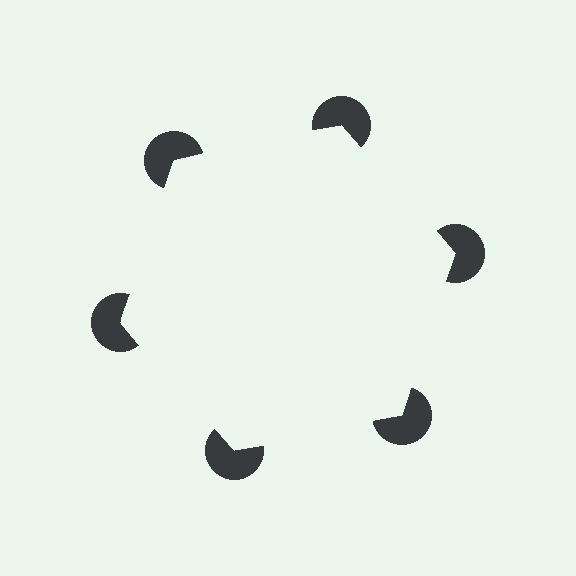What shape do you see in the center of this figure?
An illusory hexagon — its edges are inferred from the aligned wedge cuts in the pac-man discs, not physically drawn.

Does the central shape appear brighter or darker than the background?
It typically appears slightly brighter than the background, even though no actual brightness change is drawn.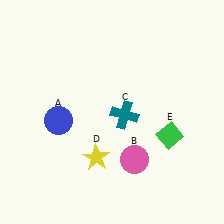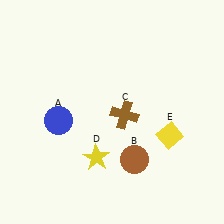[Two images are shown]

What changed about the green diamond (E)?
In Image 1, E is green. In Image 2, it changed to yellow.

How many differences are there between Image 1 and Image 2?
There are 3 differences between the two images.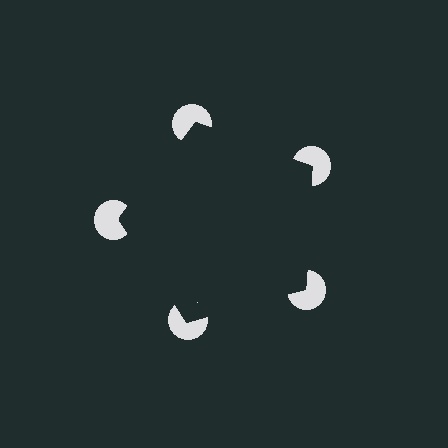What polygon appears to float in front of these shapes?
An illusory pentagon — its edges are inferred from the aligned wedge cuts in the pac-man discs, not physically drawn.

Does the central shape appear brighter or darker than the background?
It typically appears slightly darker than the background, even though no actual brightness change is drawn.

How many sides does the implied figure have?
5 sides.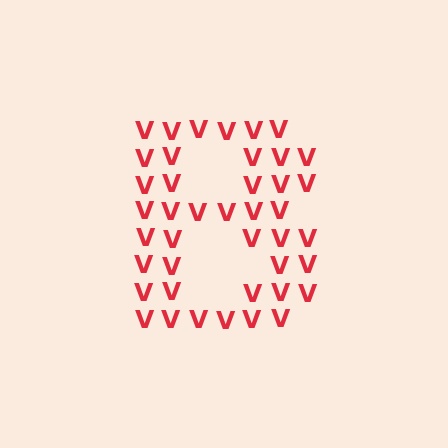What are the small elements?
The small elements are letter V's.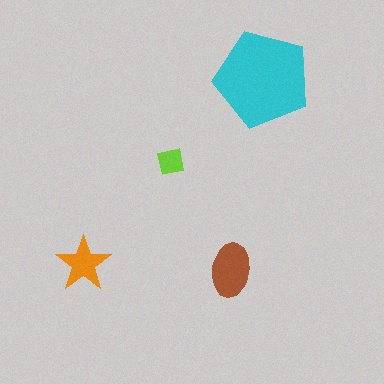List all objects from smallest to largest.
The lime square, the orange star, the brown ellipse, the cyan pentagon.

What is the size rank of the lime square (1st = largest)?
4th.